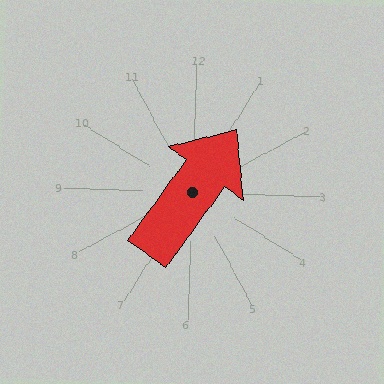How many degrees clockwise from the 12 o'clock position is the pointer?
Approximately 34 degrees.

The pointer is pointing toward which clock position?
Roughly 1 o'clock.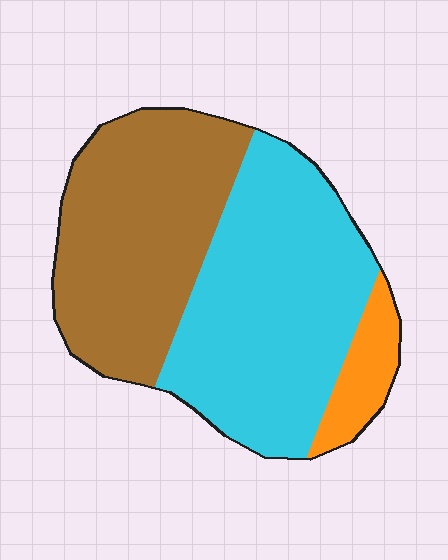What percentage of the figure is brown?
Brown covers 42% of the figure.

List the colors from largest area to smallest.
From largest to smallest: cyan, brown, orange.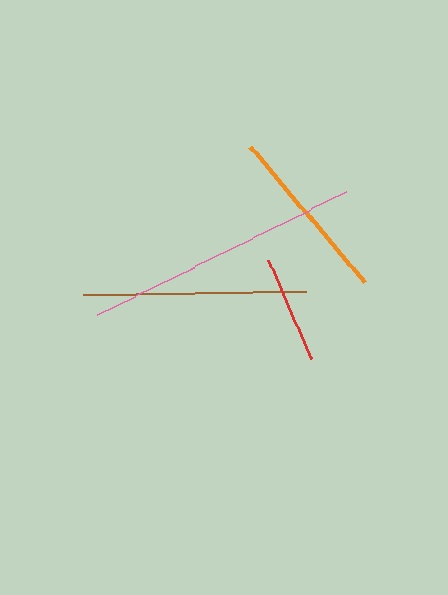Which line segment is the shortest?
The red line is the shortest at approximately 107 pixels.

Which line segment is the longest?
The pink line is the longest at approximately 278 pixels.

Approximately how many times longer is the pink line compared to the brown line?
The pink line is approximately 1.3 times the length of the brown line.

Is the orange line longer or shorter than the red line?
The orange line is longer than the red line.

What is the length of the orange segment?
The orange segment is approximately 177 pixels long.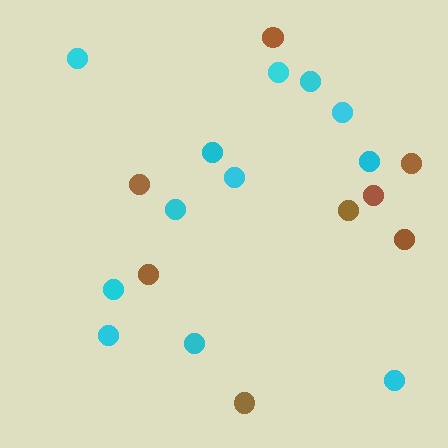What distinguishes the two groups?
There are 2 groups: one group of cyan circles (12) and one group of brown circles (8).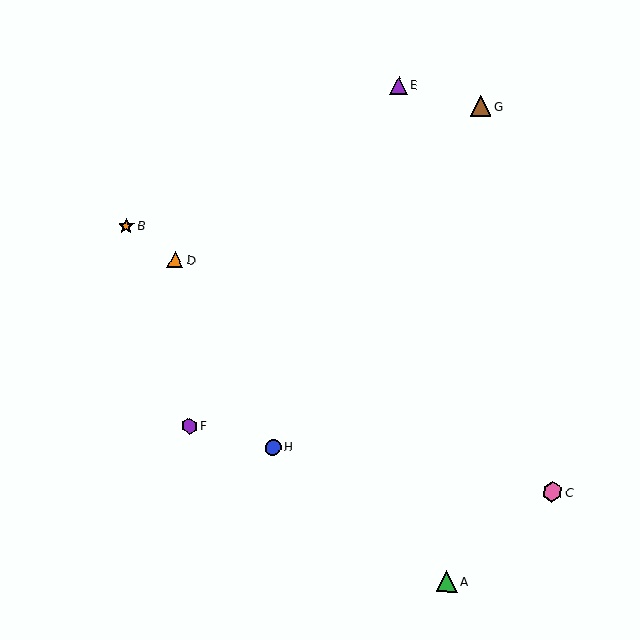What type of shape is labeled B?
Shape B is an orange star.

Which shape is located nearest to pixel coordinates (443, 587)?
The green triangle (labeled A) at (447, 581) is nearest to that location.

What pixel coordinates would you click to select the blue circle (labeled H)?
Click at (273, 447) to select the blue circle H.